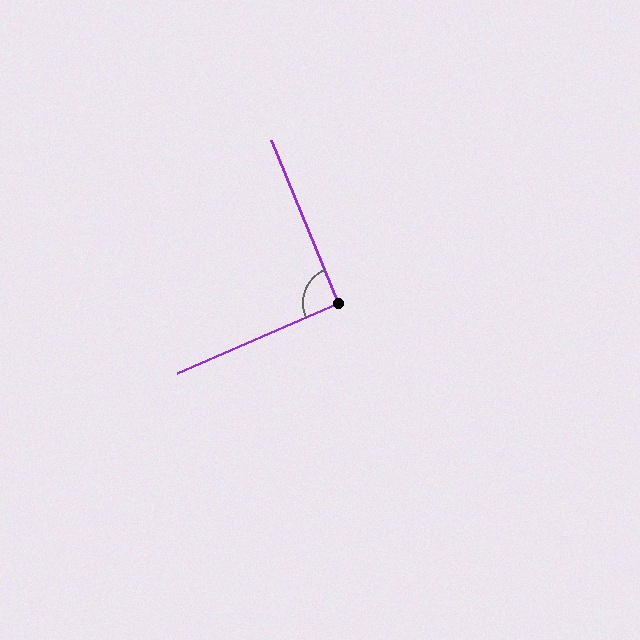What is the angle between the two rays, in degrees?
Approximately 91 degrees.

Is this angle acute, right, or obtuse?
It is approximately a right angle.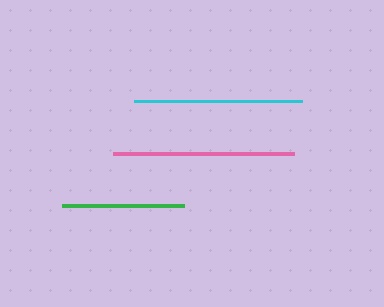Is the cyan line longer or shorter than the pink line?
The pink line is longer than the cyan line.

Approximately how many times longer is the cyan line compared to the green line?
The cyan line is approximately 1.4 times the length of the green line.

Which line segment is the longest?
The pink line is the longest at approximately 181 pixels.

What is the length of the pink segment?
The pink segment is approximately 181 pixels long.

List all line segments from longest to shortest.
From longest to shortest: pink, cyan, green.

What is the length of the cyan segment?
The cyan segment is approximately 168 pixels long.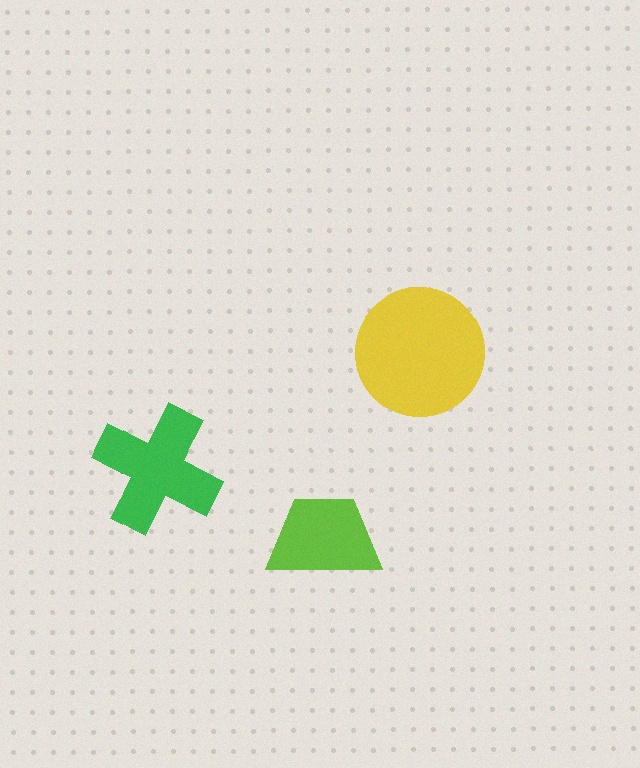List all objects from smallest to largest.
The lime trapezoid, the green cross, the yellow circle.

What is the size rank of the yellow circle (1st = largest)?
1st.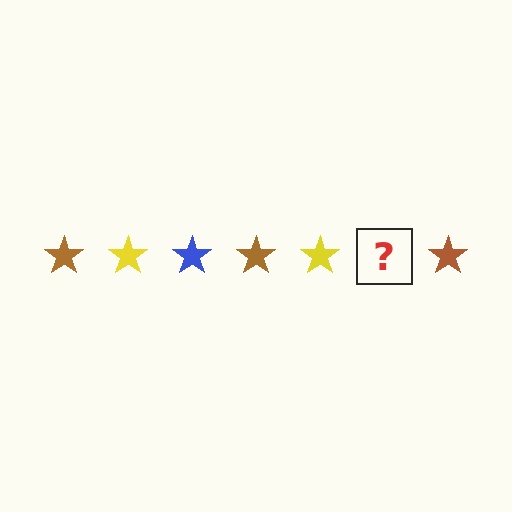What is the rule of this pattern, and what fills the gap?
The rule is that the pattern cycles through brown, yellow, blue stars. The gap should be filled with a blue star.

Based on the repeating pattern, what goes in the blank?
The blank should be a blue star.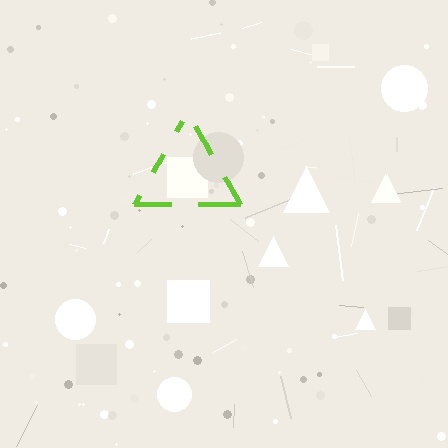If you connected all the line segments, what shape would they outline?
They would outline a triangle.